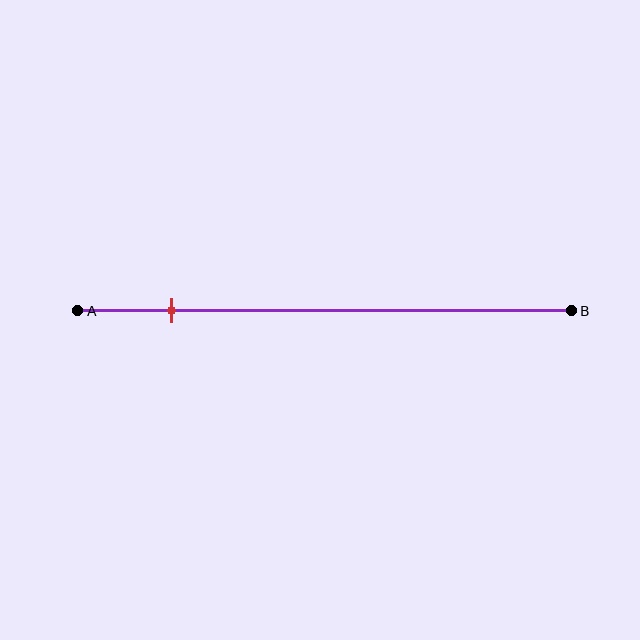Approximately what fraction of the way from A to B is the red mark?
The red mark is approximately 20% of the way from A to B.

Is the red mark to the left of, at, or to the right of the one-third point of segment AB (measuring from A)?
The red mark is to the left of the one-third point of segment AB.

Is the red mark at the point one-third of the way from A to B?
No, the mark is at about 20% from A, not at the 33% one-third point.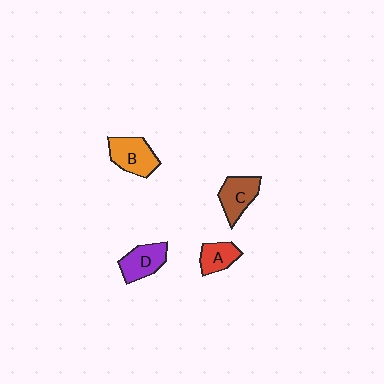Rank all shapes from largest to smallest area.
From largest to smallest: B (orange), D (purple), C (brown), A (red).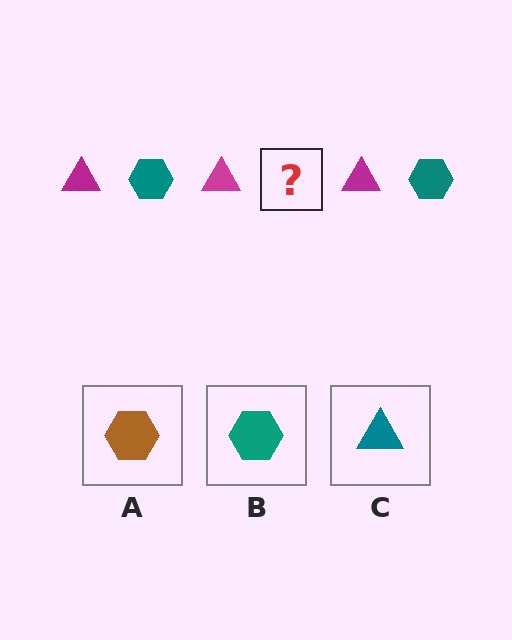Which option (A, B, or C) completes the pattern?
B.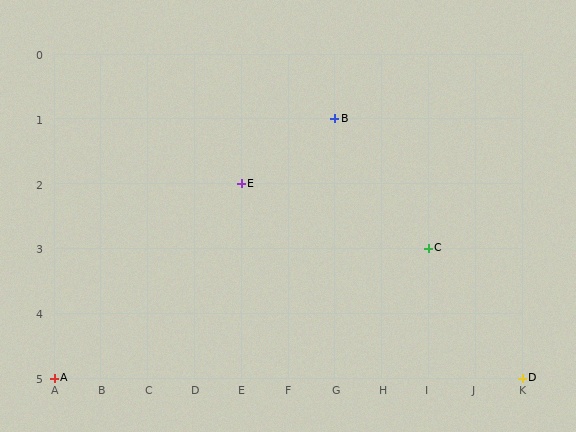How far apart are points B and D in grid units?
Points B and D are 4 columns and 4 rows apart (about 5.7 grid units diagonally).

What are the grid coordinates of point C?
Point C is at grid coordinates (I, 3).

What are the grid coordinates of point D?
Point D is at grid coordinates (K, 5).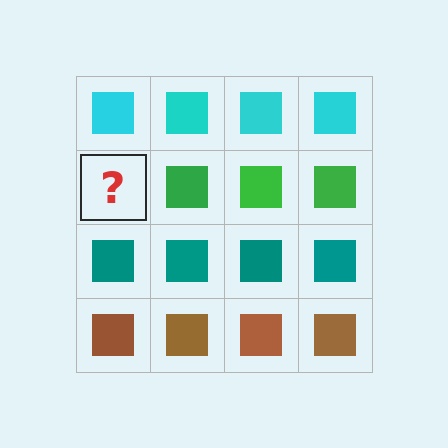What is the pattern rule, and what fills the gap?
The rule is that each row has a consistent color. The gap should be filled with a green square.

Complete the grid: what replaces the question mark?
The question mark should be replaced with a green square.